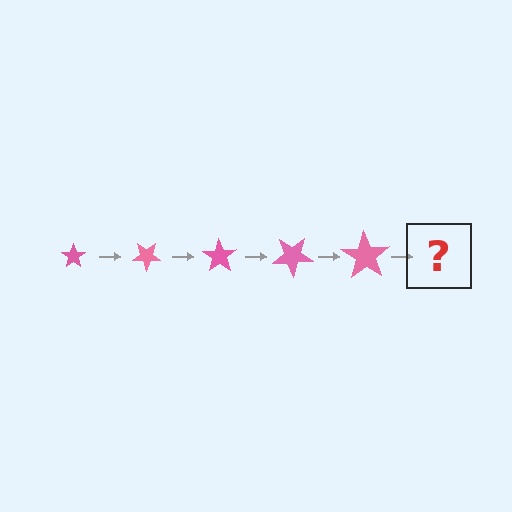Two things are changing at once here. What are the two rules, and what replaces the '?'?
The two rules are that the star grows larger each step and it rotates 35 degrees each step. The '?' should be a star, larger than the previous one and rotated 175 degrees from the start.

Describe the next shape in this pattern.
It should be a star, larger than the previous one and rotated 175 degrees from the start.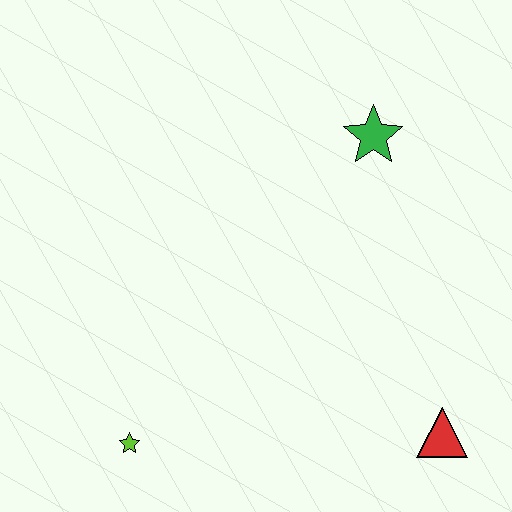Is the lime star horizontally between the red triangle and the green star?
No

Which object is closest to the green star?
The red triangle is closest to the green star.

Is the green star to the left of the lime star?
No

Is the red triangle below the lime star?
No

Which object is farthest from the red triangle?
The lime star is farthest from the red triangle.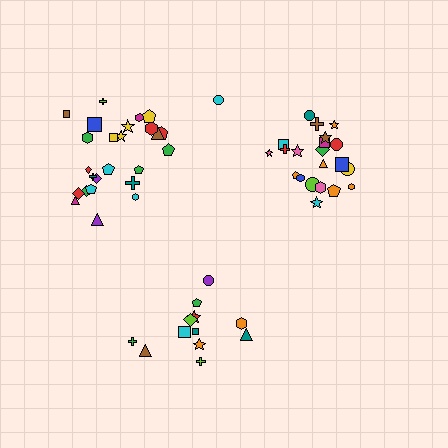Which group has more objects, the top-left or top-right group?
The top-left group.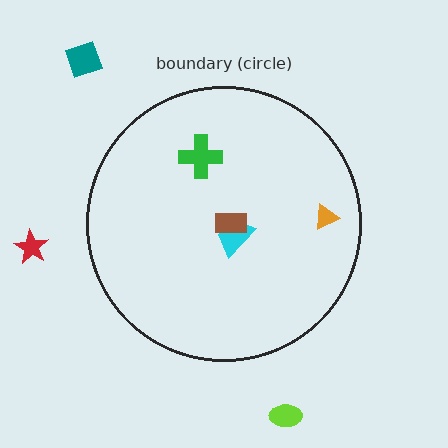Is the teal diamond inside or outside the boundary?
Outside.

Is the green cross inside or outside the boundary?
Inside.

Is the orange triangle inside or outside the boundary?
Inside.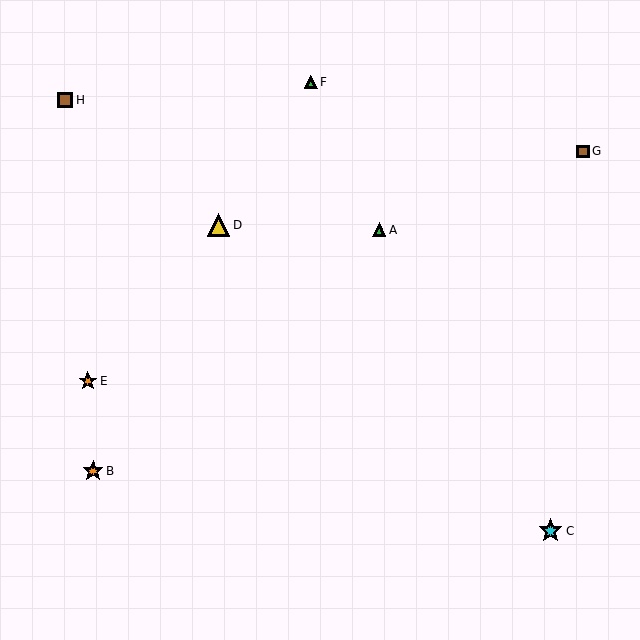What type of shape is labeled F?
Shape F is a green triangle.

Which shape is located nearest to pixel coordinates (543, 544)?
The cyan star (labeled C) at (550, 531) is nearest to that location.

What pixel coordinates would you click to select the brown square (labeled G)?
Click at (583, 151) to select the brown square G.